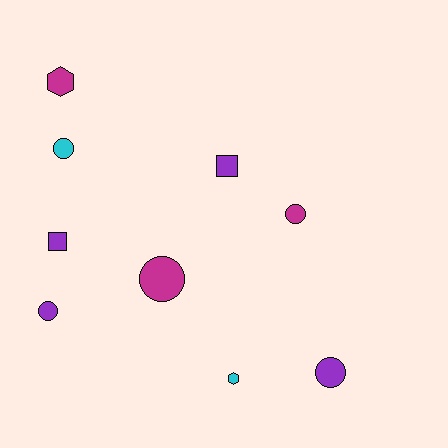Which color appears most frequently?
Purple, with 4 objects.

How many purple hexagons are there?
There are no purple hexagons.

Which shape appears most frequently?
Circle, with 5 objects.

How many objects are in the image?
There are 9 objects.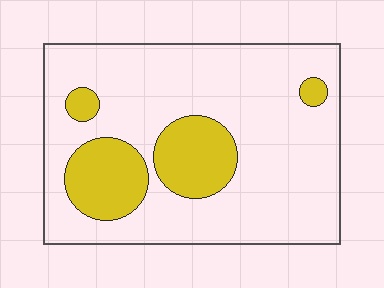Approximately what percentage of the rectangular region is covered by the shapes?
Approximately 20%.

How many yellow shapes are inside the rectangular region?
4.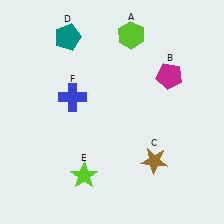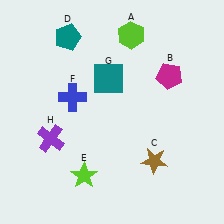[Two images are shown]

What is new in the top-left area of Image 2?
A teal square (G) was added in the top-left area of Image 2.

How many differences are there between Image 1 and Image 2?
There are 2 differences between the two images.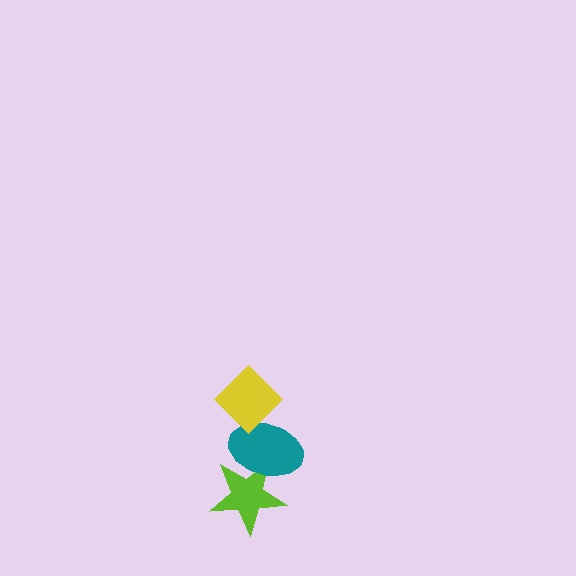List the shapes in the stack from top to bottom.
From top to bottom: the yellow diamond, the teal ellipse, the lime star.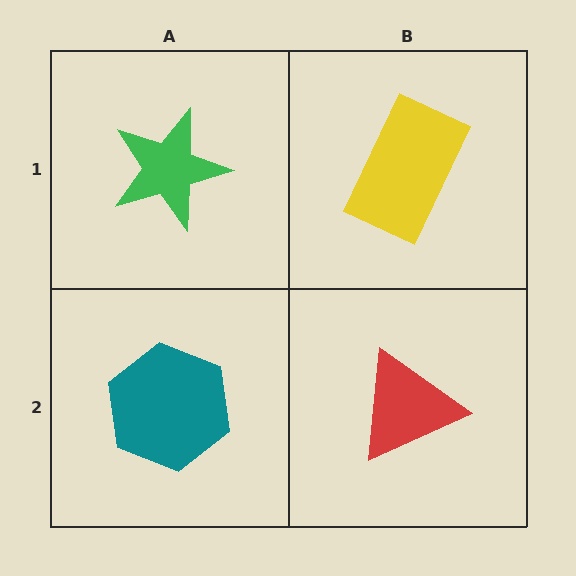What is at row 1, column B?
A yellow rectangle.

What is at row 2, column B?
A red triangle.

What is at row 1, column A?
A green star.